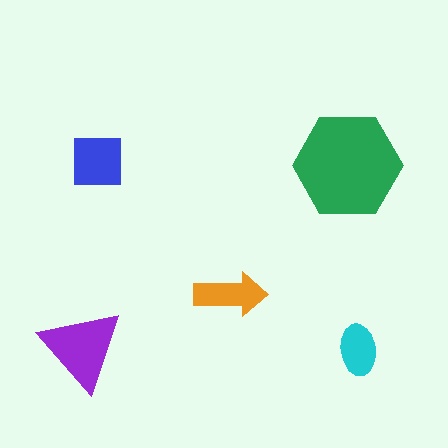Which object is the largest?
The green hexagon.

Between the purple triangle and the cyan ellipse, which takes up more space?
The purple triangle.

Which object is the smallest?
The cyan ellipse.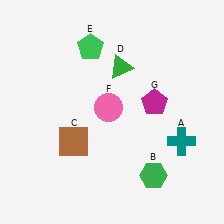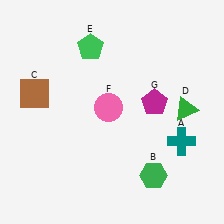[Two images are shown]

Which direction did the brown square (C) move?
The brown square (C) moved up.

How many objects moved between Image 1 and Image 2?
2 objects moved between the two images.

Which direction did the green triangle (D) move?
The green triangle (D) moved right.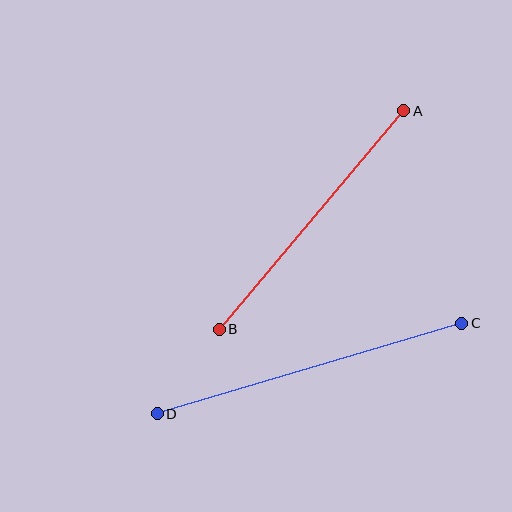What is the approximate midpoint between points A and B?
The midpoint is at approximately (312, 220) pixels.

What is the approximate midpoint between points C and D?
The midpoint is at approximately (309, 368) pixels.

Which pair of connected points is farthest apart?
Points C and D are farthest apart.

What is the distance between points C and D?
The distance is approximately 317 pixels.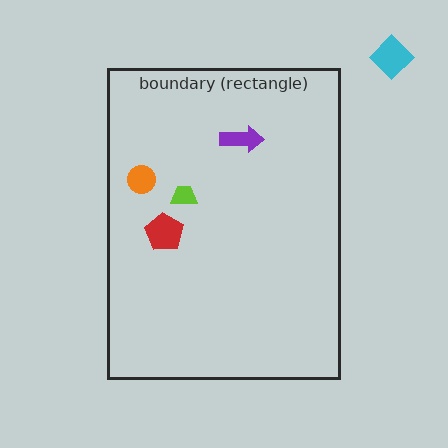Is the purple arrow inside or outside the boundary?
Inside.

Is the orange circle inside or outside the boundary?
Inside.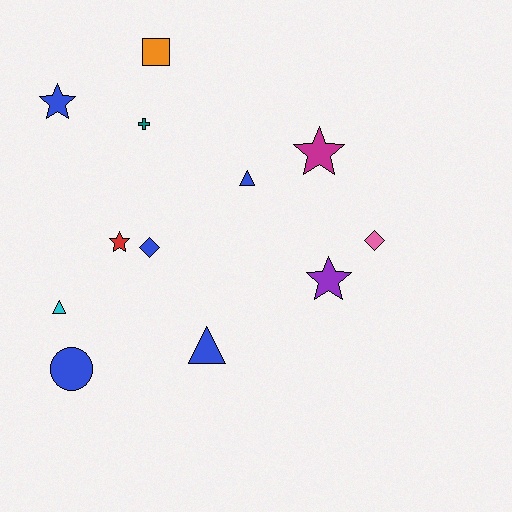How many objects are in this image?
There are 12 objects.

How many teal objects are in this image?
There is 1 teal object.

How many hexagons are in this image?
There are no hexagons.